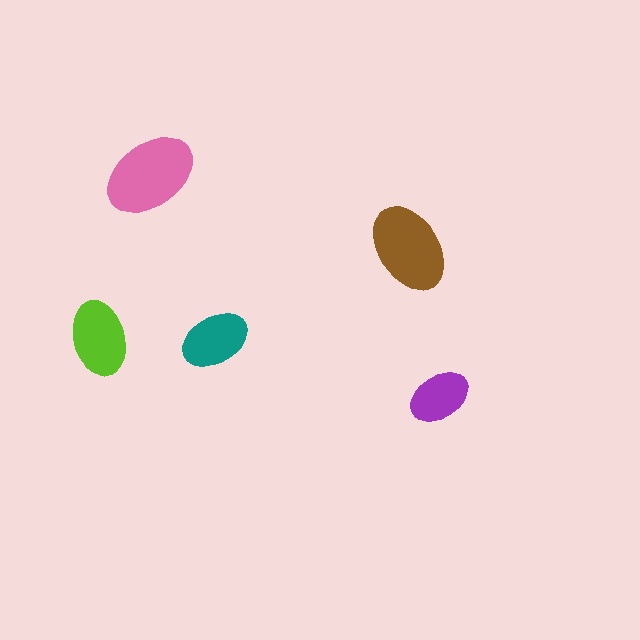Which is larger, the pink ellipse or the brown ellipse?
The pink one.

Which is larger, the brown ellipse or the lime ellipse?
The brown one.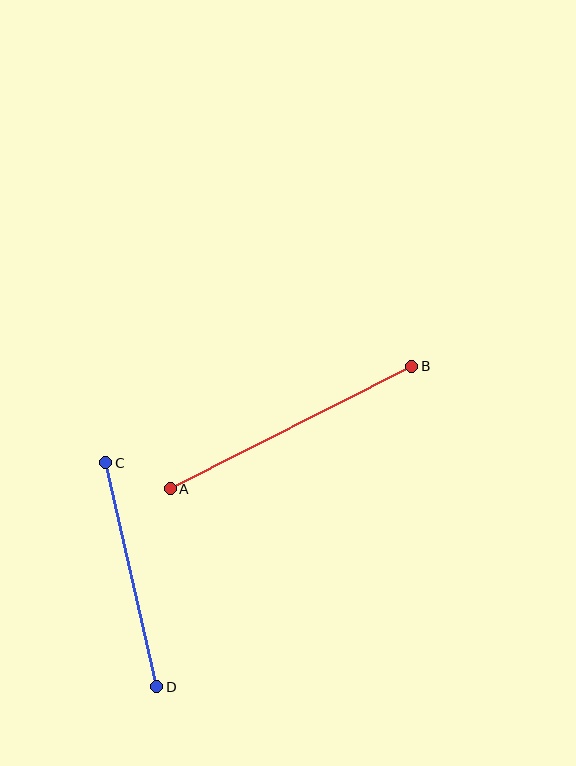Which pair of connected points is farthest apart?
Points A and B are farthest apart.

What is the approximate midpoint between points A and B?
The midpoint is at approximately (291, 427) pixels.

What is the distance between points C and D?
The distance is approximately 229 pixels.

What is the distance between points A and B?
The distance is approximately 271 pixels.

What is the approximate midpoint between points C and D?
The midpoint is at approximately (131, 575) pixels.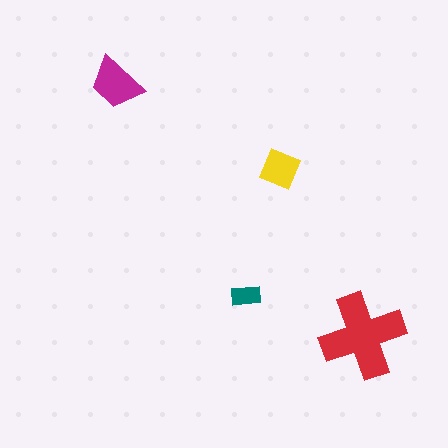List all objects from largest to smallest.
The red cross, the magenta trapezoid, the yellow diamond, the teal rectangle.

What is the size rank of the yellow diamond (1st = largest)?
3rd.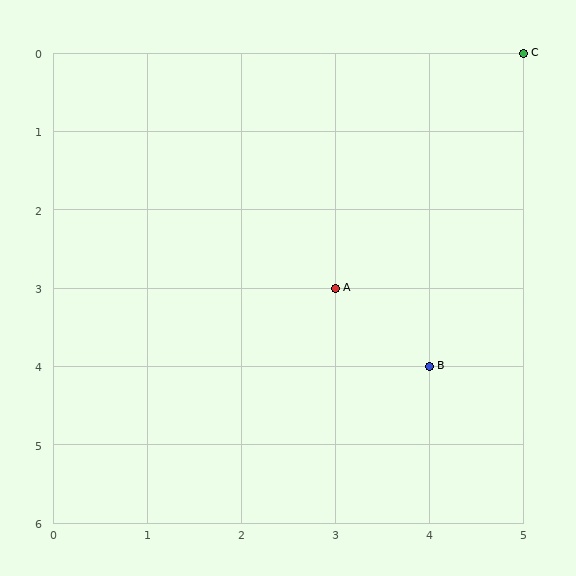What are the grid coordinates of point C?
Point C is at grid coordinates (5, 0).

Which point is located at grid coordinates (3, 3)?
Point A is at (3, 3).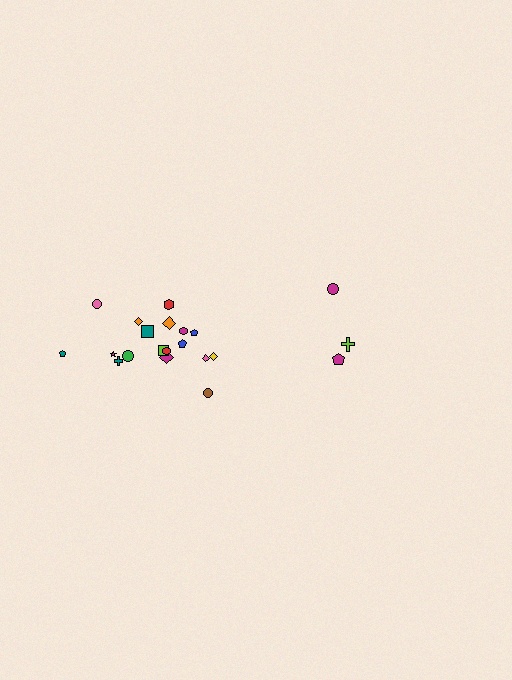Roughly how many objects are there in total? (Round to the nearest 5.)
Roughly 20 objects in total.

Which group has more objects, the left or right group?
The left group.